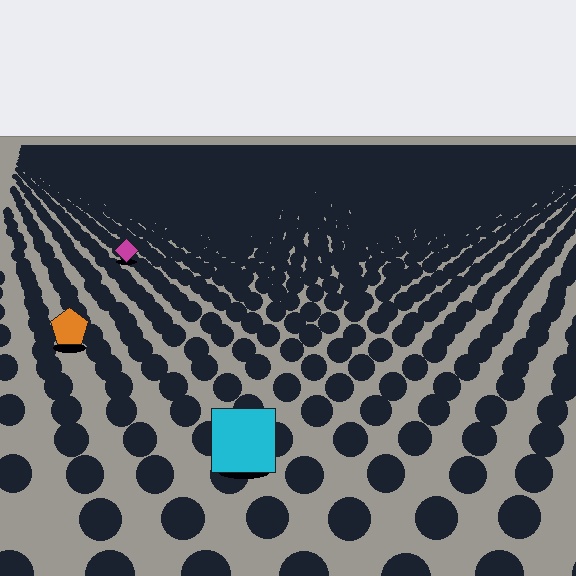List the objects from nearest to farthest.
From nearest to farthest: the cyan square, the orange pentagon, the magenta diamond.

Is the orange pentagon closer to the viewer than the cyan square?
No. The cyan square is closer — you can tell from the texture gradient: the ground texture is coarser near it.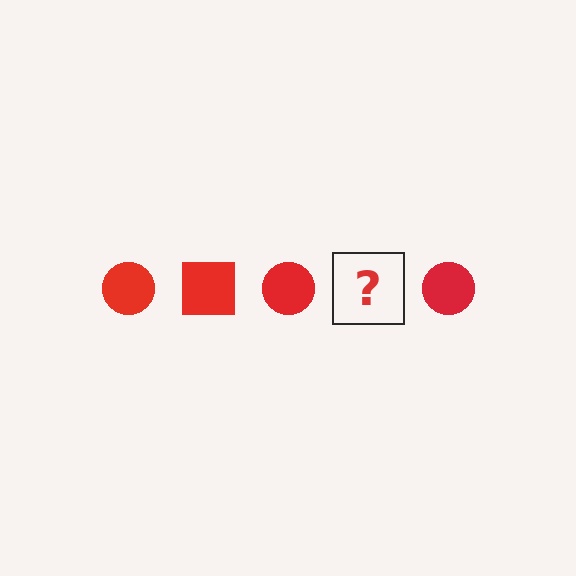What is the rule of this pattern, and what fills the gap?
The rule is that the pattern cycles through circle, square shapes in red. The gap should be filled with a red square.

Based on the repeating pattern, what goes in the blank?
The blank should be a red square.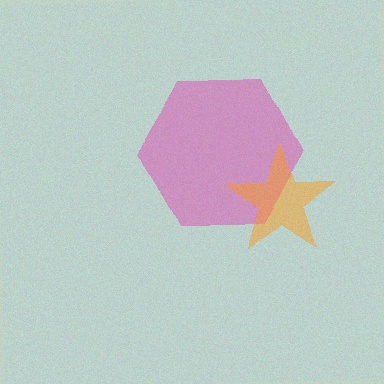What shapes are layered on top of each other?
The layered shapes are: a pink hexagon, an orange star.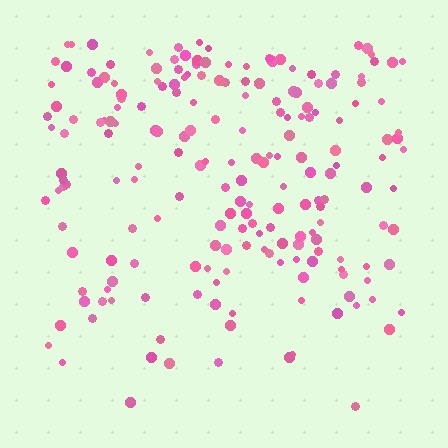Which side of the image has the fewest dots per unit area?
The bottom.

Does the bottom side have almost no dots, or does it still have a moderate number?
Still a moderate number, just noticeably fewer than the top.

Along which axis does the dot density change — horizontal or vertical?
Vertical.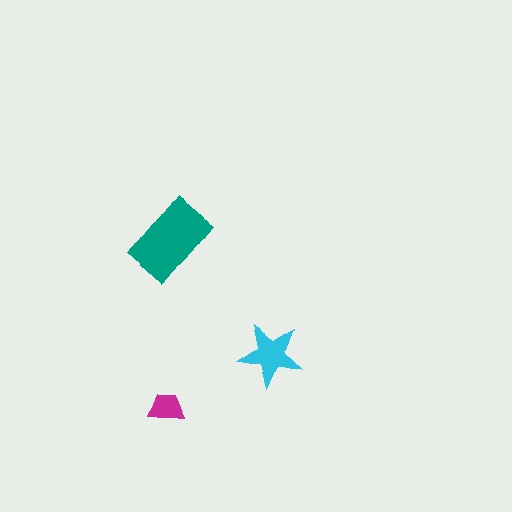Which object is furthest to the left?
The teal rectangle is leftmost.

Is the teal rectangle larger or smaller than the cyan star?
Larger.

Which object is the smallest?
The magenta trapezoid.